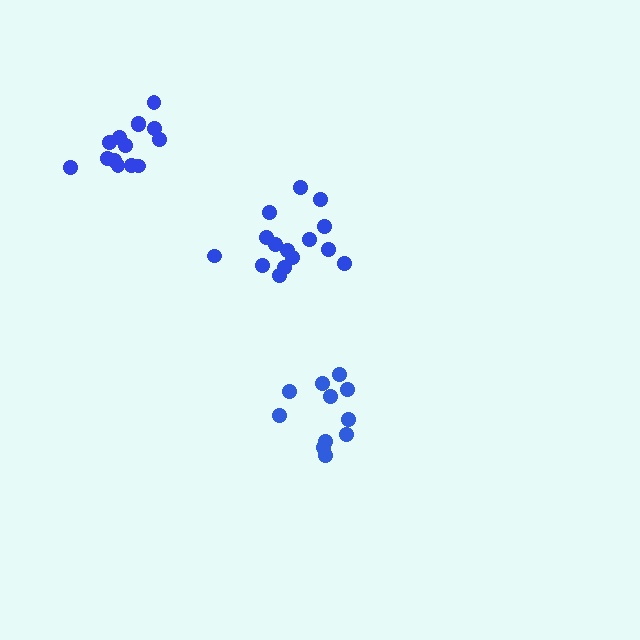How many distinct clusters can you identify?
There are 3 distinct clusters.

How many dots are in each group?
Group 1: 11 dots, Group 2: 15 dots, Group 3: 14 dots (40 total).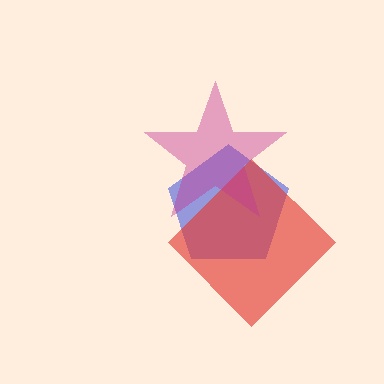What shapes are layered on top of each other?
The layered shapes are: a blue pentagon, a red diamond, a magenta star.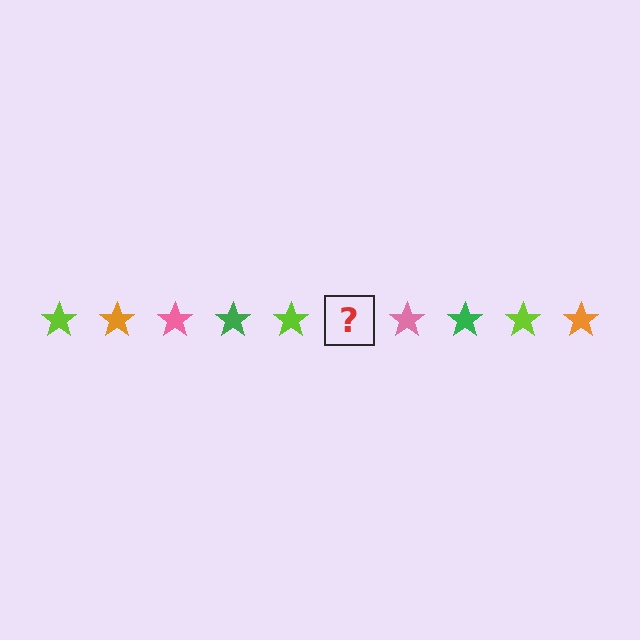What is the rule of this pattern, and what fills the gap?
The rule is that the pattern cycles through lime, orange, pink, green stars. The gap should be filled with an orange star.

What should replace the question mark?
The question mark should be replaced with an orange star.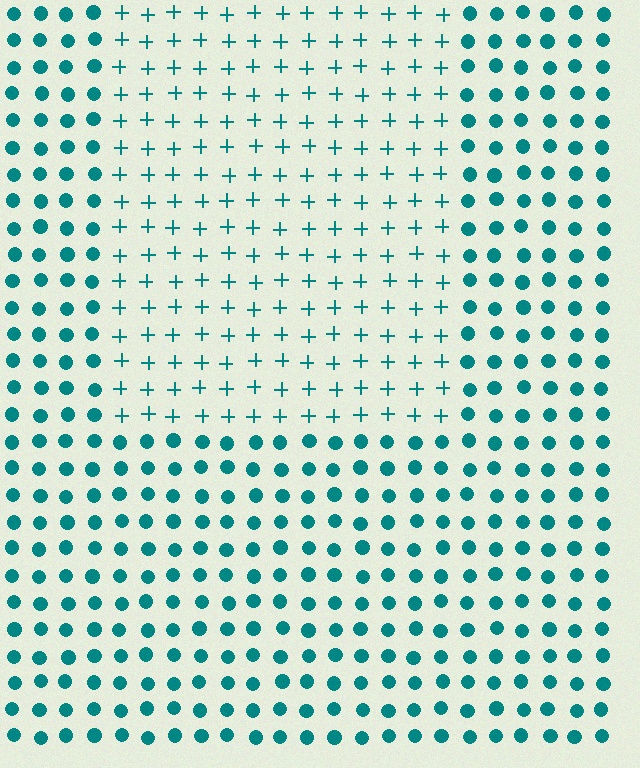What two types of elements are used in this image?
The image uses plus signs inside the rectangle region and circles outside it.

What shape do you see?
I see a rectangle.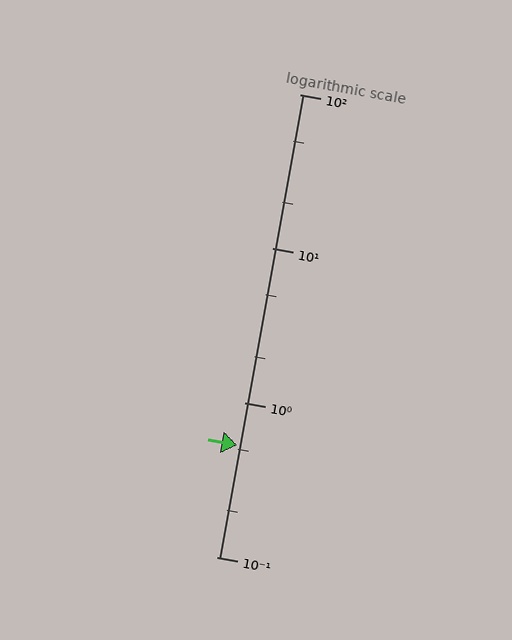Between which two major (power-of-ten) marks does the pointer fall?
The pointer is between 0.1 and 1.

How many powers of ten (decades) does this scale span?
The scale spans 3 decades, from 0.1 to 100.